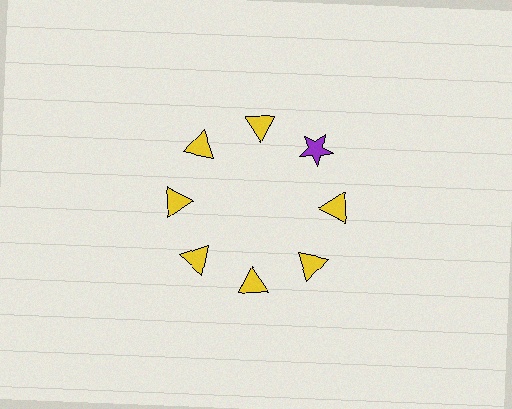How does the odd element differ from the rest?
It differs in both color (purple instead of yellow) and shape (star instead of triangle).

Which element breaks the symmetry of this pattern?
The purple star at roughly the 2 o'clock position breaks the symmetry. All other shapes are yellow triangles.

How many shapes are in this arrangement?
There are 8 shapes arranged in a ring pattern.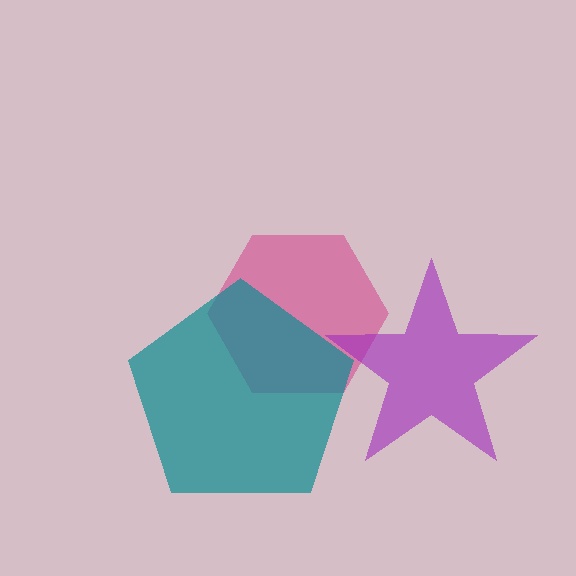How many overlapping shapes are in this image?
There are 3 overlapping shapes in the image.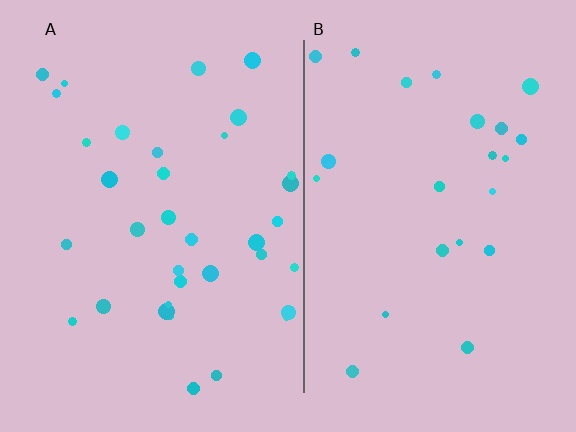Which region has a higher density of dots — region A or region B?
A (the left).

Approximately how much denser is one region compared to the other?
Approximately 1.5× — region A over region B.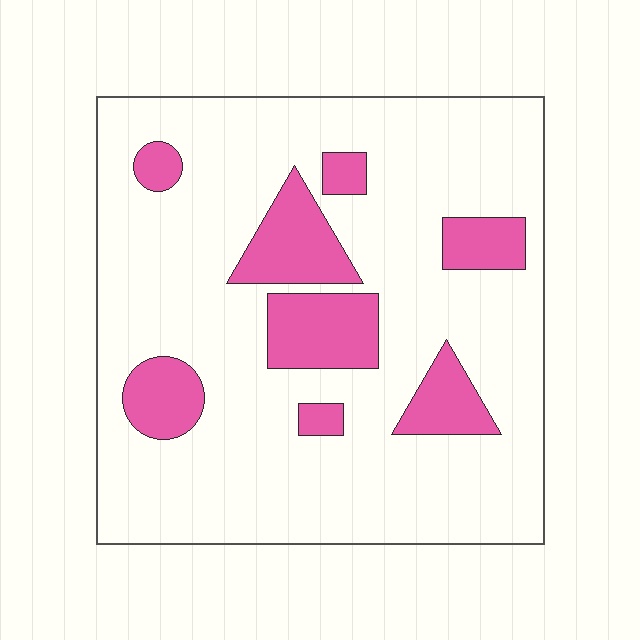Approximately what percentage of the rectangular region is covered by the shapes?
Approximately 20%.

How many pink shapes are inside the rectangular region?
8.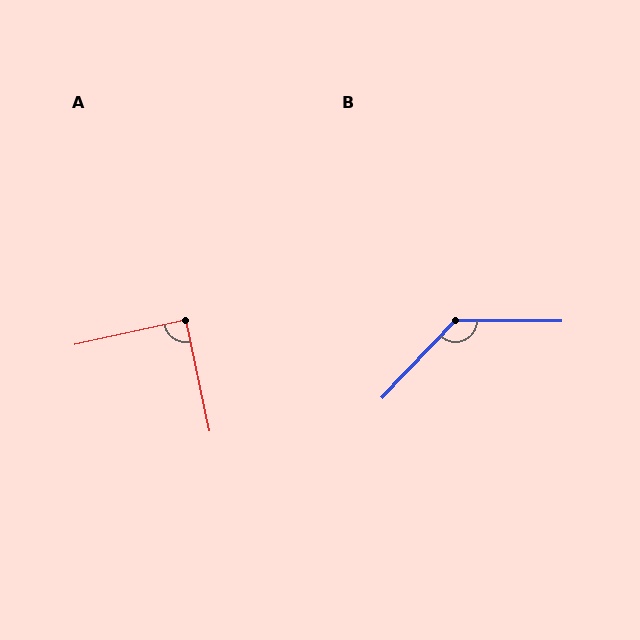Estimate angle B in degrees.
Approximately 133 degrees.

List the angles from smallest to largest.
A (89°), B (133°).